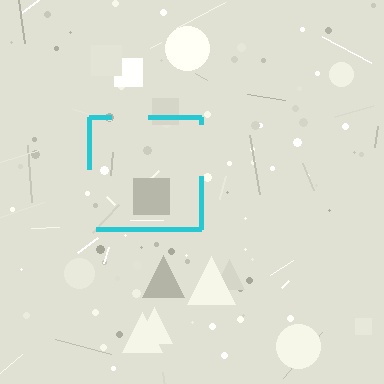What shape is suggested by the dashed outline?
The dashed outline suggests a square.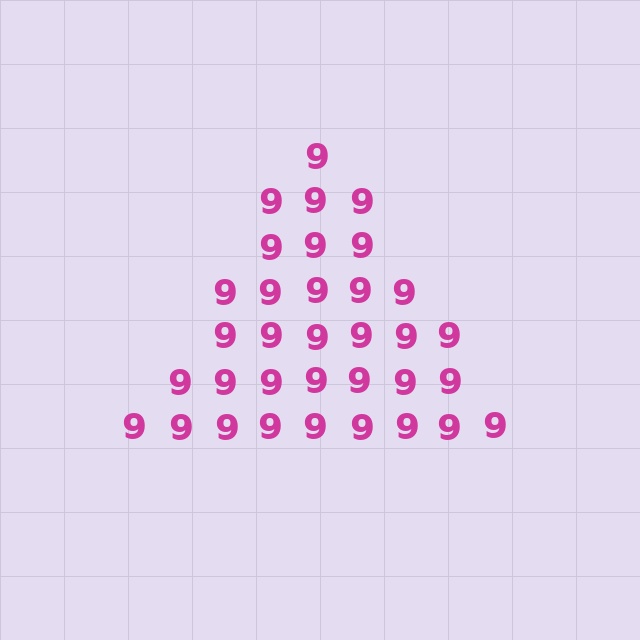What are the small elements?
The small elements are digit 9's.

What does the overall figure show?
The overall figure shows a triangle.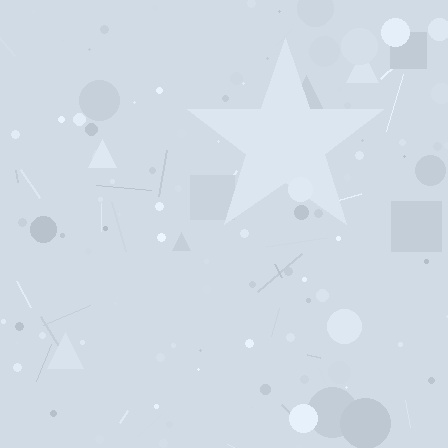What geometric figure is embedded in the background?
A star is embedded in the background.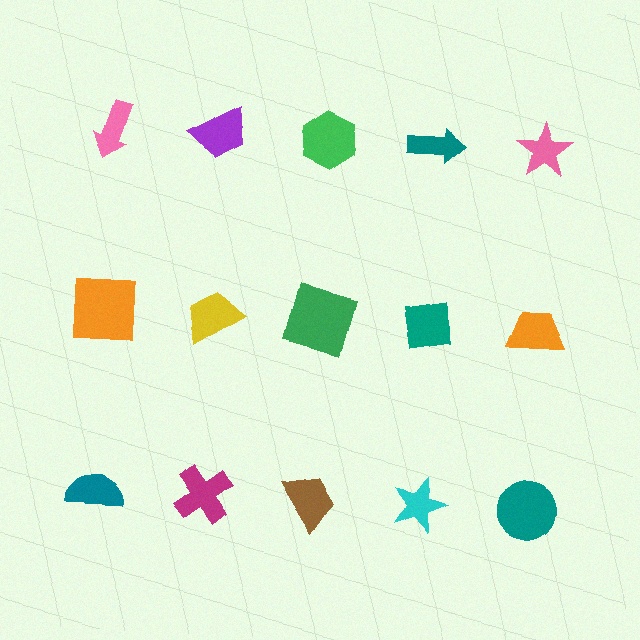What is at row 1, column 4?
A teal arrow.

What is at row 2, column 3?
A green square.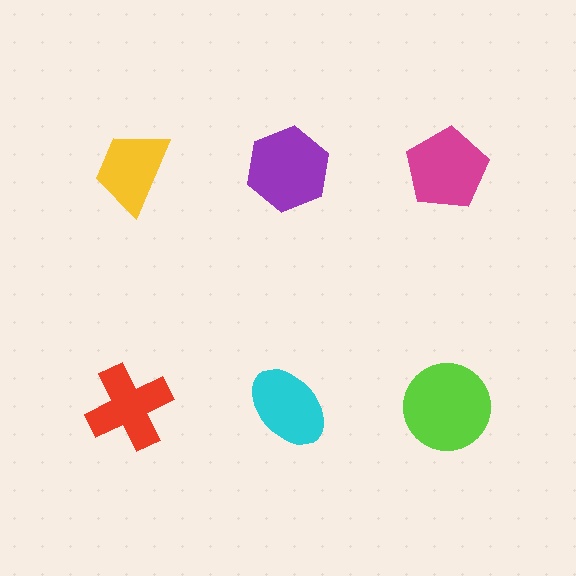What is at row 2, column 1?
A red cross.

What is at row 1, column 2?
A purple hexagon.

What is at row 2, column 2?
A cyan ellipse.